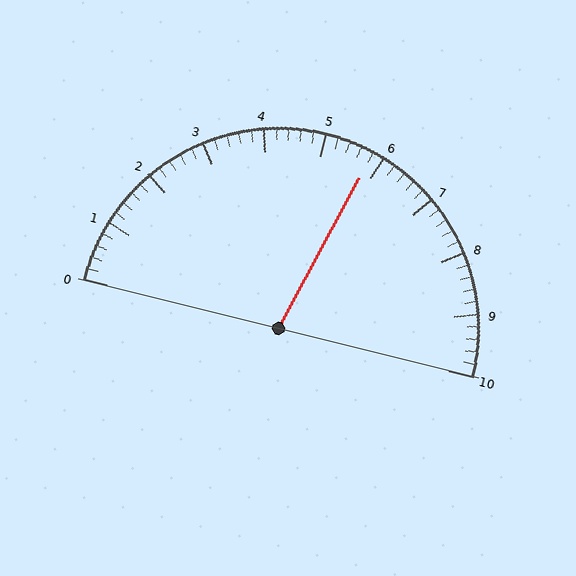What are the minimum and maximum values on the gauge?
The gauge ranges from 0 to 10.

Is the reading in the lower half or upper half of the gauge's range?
The reading is in the upper half of the range (0 to 10).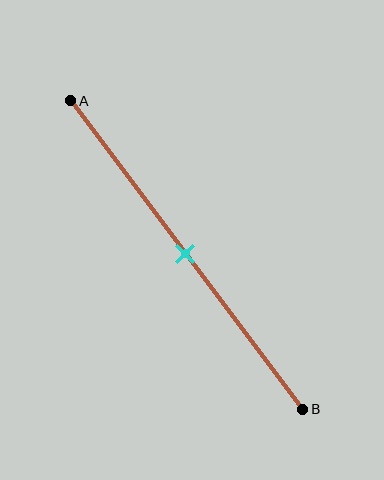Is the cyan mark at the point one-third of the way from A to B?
No, the mark is at about 50% from A, not at the 33% one-third point.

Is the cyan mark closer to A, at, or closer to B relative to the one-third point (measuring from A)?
The cyan mark is closer to point B than the one-third point of segment AB.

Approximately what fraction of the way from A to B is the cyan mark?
The cyan mark is approximately 50% of the way from A to B.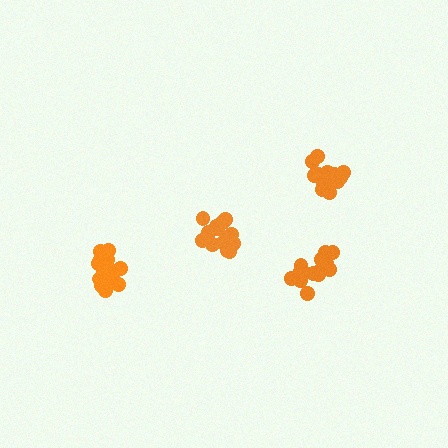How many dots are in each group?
Group 1: 15 dots, Group 2: 15 dots, Group 3: 18 dots, Group 4: 17 dots (65 total).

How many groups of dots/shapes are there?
There are 4 groups.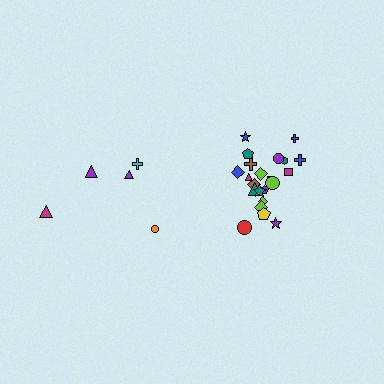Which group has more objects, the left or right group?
The right group.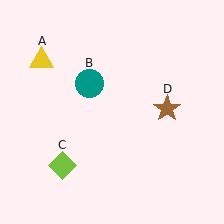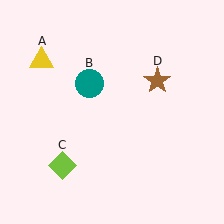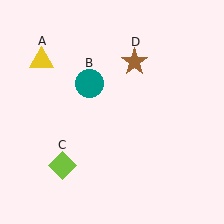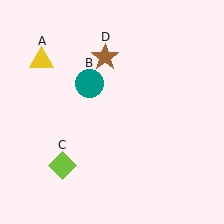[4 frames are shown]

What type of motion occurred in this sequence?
The brown star (object D) rotated counterclockwise around the center of the scene.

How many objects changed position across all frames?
1 object changed position: brown star (object D).